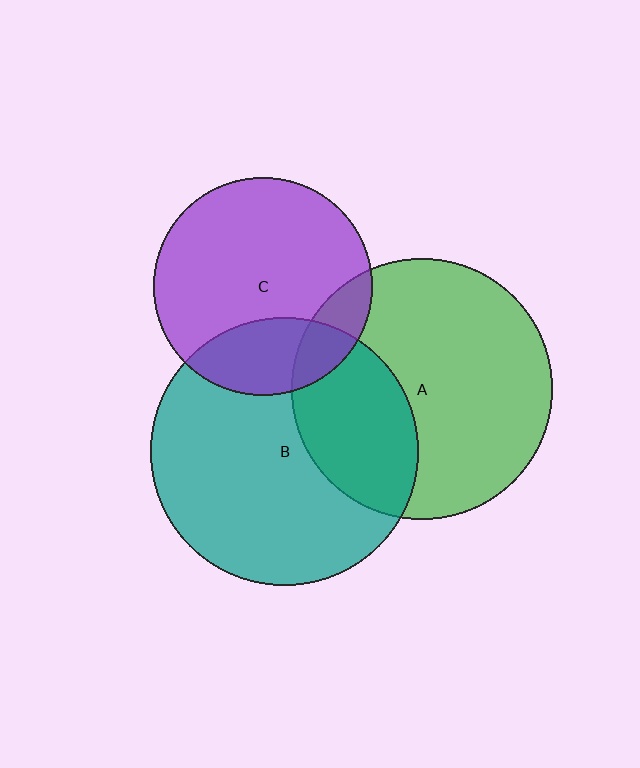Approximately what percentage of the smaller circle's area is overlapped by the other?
Approximately 15%.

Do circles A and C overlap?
Yes.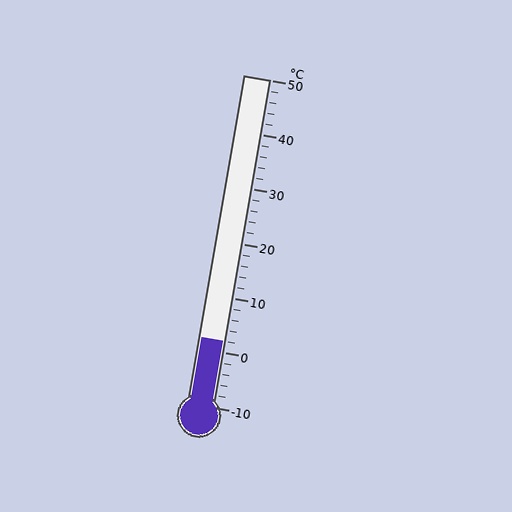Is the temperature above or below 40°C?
The temperature is below 40°C.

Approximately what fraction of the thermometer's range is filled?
The thermometer is filled to approximately 20% of its range.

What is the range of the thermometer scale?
The thermometer scale ranges from -10°C to 50°C.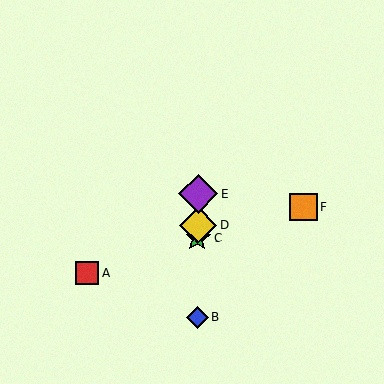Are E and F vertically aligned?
No, E is at x≈198 and F is at x≈303.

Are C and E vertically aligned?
Yes, both are at x≈198.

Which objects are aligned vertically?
Objects B, C, D, E are aligned vertically.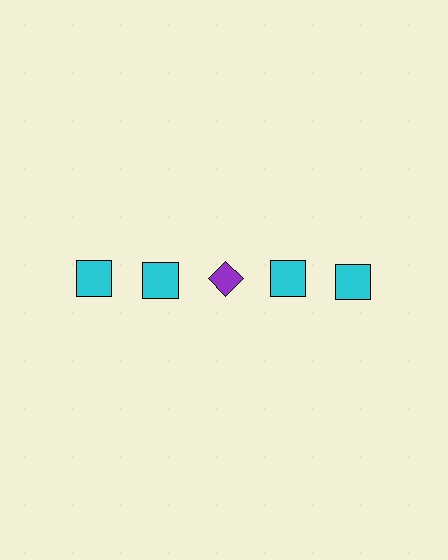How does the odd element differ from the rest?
It differs in both color (purple instead of cyan) and shape (diamond instead of square).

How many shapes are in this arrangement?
There are 5 shapes arranged in a grid pattern.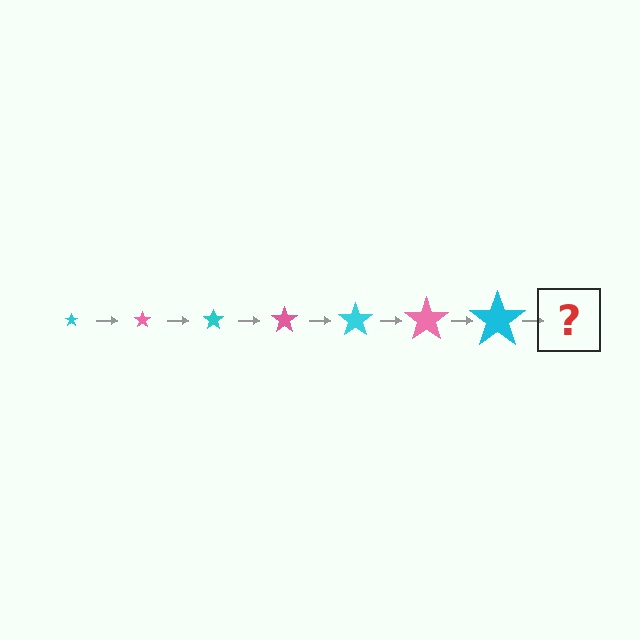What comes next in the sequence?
The next element should be a pink star, larger than the previous one.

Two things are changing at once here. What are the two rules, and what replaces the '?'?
The two rules are that the star grows larger each step and the color cycles through cyan and pink. The '?' should be a pink star, larger than the previous one.